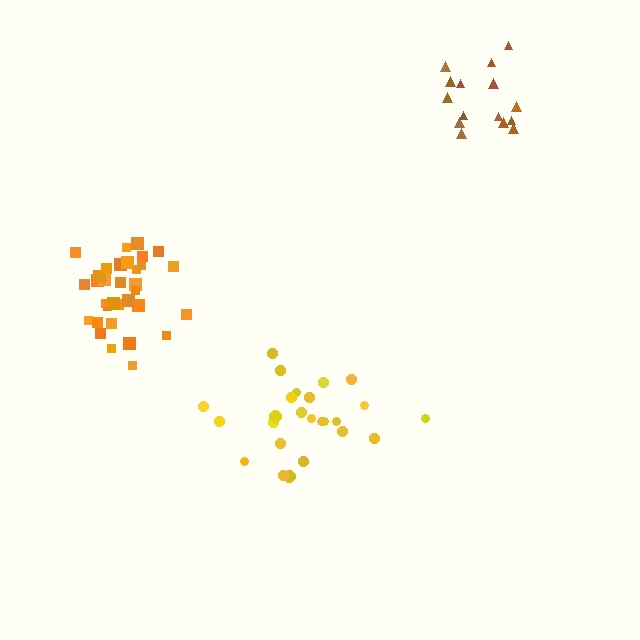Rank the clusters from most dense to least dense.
orange, brown, yellow.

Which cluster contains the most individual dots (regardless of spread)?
Orange (33).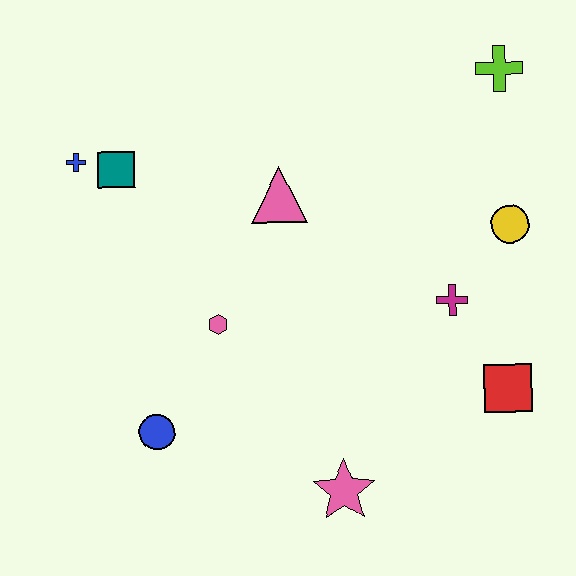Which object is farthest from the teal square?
The red square is farthest from the teal square.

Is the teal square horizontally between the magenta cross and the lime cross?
No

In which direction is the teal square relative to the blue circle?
The teal square is above the blue circle.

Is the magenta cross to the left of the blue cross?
No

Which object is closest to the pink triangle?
The pink hexagon is closest to the pink triangle.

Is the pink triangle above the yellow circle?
Yes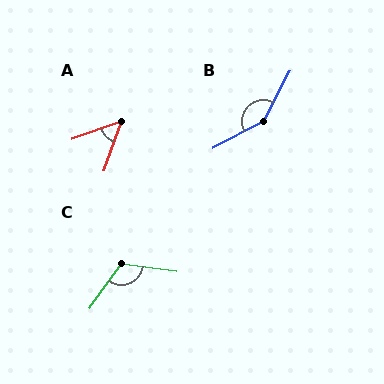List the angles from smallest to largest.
A (51°), C (118°), B (146°).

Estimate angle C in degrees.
Approximately 118 degrees.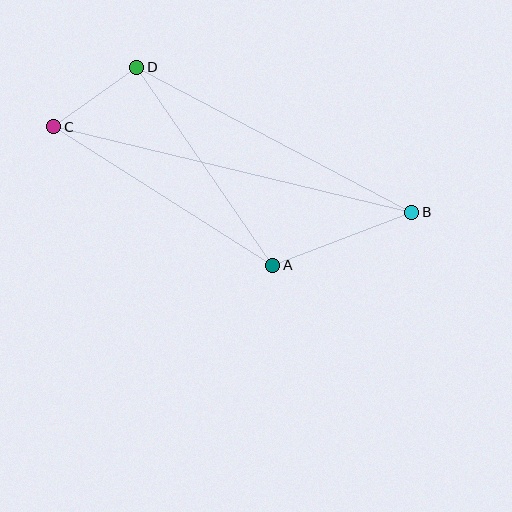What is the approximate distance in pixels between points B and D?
The distance between B and D is approximately 311 pixels.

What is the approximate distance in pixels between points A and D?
The distance between A and D is approximately 240 pixels.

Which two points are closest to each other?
Points C and D are closest to each other.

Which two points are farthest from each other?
Points B and C are farthest from each other.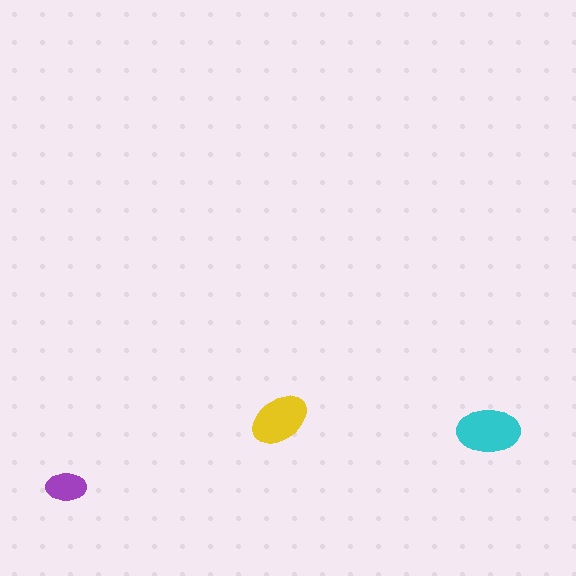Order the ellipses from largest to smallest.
the cyan one, the yellow one, the purple one.